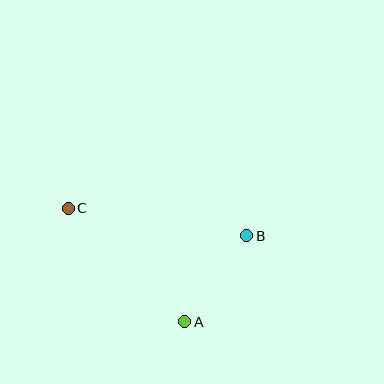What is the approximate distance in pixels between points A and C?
The distance between A and C is approximately 162 pixels.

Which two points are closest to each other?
Points A and B are closest to each other.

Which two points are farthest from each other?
Points B and C are farthest from each other.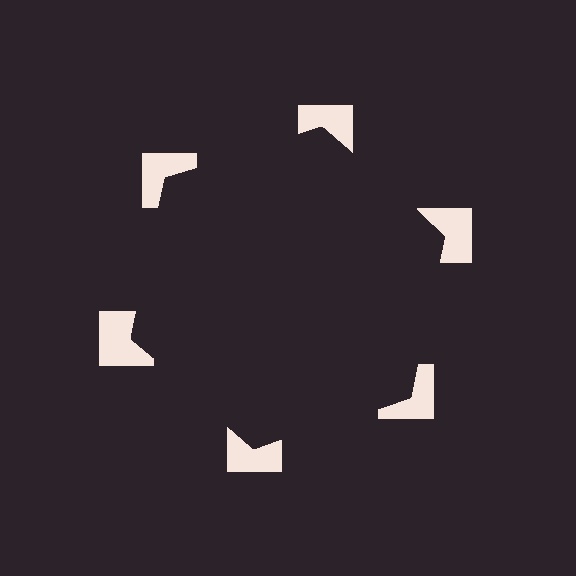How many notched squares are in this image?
There are 6 — one at each vertex of the illusory hexagon.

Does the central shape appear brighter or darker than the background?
It typically appears slightly darker than the background, even though no actual brightness change is drawn.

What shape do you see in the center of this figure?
An illusory hexagon — its edges are inferred from the aligned wedge cuts in the notched squares, not physically drawn.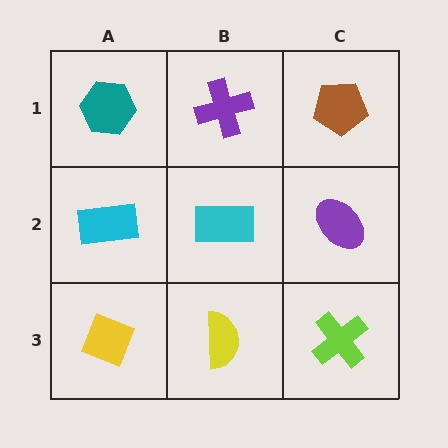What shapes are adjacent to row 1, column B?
A cyan rectangle (row 2, column B), a teal hexagon (row 1, column A), a brown pentagon (row 1, column C).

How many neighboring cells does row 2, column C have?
3.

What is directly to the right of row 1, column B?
A brown pentagon.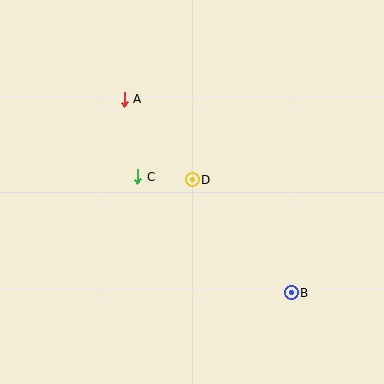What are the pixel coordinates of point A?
Point A is at (124, 99).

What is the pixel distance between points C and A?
The distance between C and A is 79 pixels.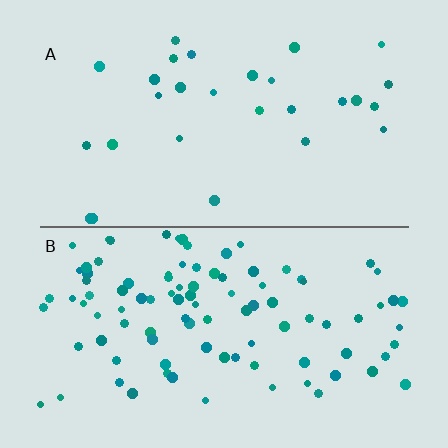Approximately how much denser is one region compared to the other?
Approximately 3.5× — region B over region A.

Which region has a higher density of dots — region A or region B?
B (the bottom).